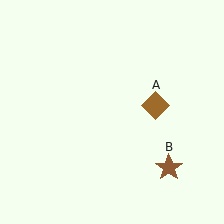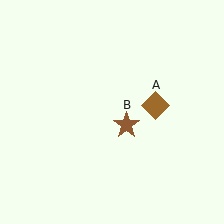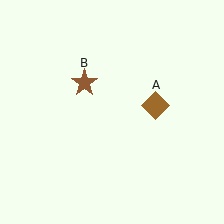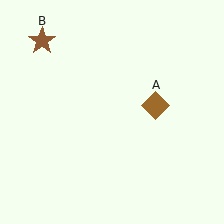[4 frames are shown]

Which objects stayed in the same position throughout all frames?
Brown diamond (object A) remained stationary.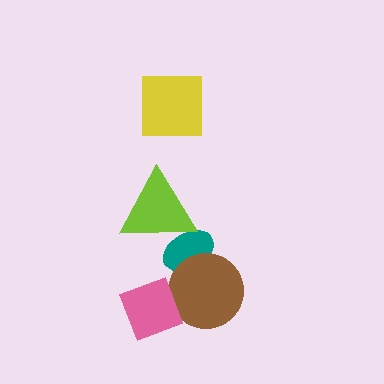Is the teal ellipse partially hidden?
Yes, it is partially covered by another shape.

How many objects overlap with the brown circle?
2 objects overlap with the brown circle.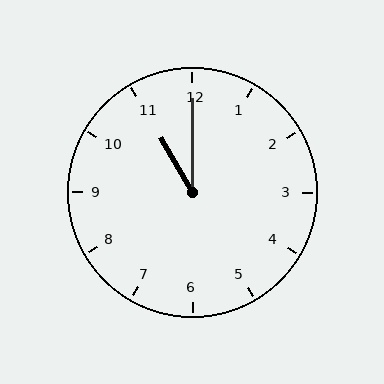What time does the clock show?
11:00.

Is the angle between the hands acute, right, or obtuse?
It is acute.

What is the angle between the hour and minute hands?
Approximately 30 degrees.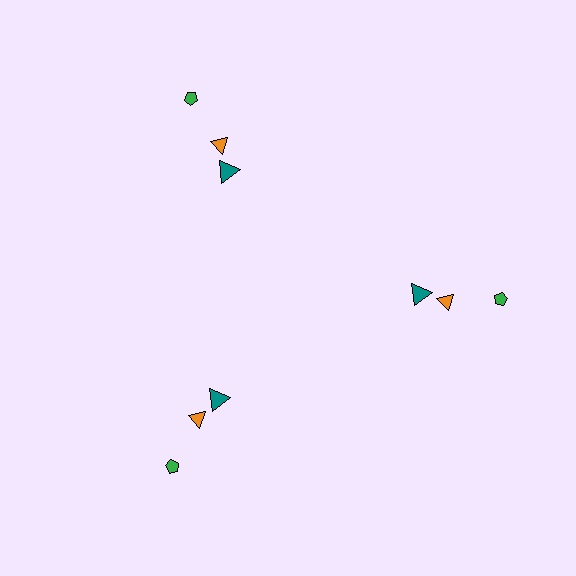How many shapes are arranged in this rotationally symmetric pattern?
There are 9 shapes, arranged in 3 groups of 3.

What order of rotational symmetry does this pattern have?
This pattern has 3-fold rotational symmetry.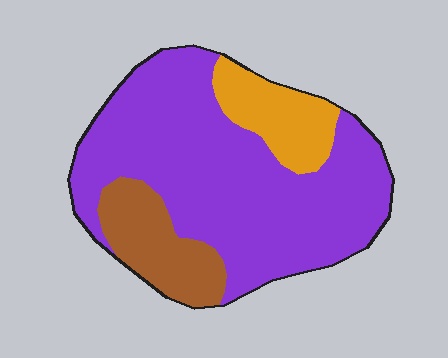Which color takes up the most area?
Purple, at roughly 70%.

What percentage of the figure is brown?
Brown takes up about one sixth (1/6) of the figure.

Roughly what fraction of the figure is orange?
Orange covers 14% of the figure.